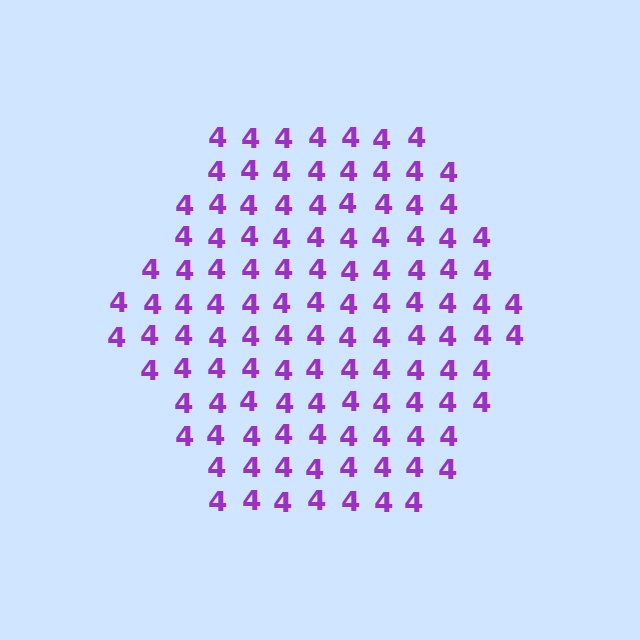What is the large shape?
The large shape is a hexagon.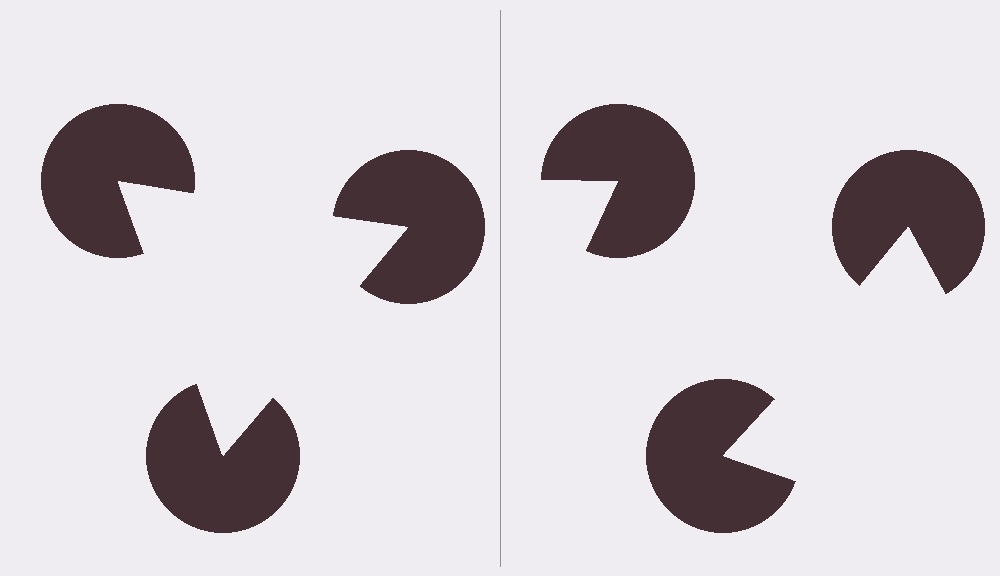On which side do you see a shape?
An illusory triangle appears on the left side. On the right side the wedge cuts are rotated, so no coherent shape forms.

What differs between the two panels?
The pac-man discs are positioned identically on both sides; only the wedge orientations differ. On the left they align to a triangle; on the right they are misaligned.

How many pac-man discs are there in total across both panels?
6 — 3 on each side.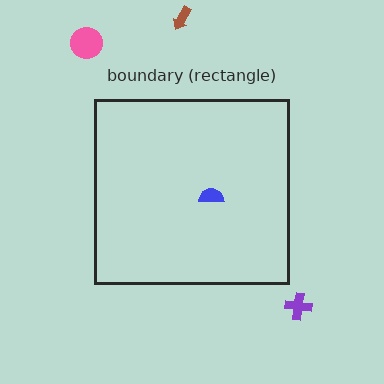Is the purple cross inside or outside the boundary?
Outside.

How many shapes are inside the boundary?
1 inside, 3 outside.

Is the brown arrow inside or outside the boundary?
Outside.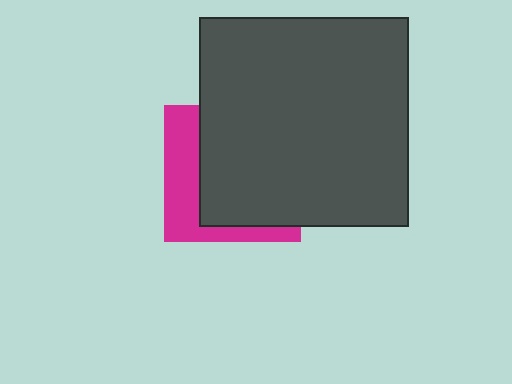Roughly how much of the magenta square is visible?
A small part of it is visible (roughly 34%).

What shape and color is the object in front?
The object in front is a dark gray square.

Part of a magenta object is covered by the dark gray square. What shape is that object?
It is a square.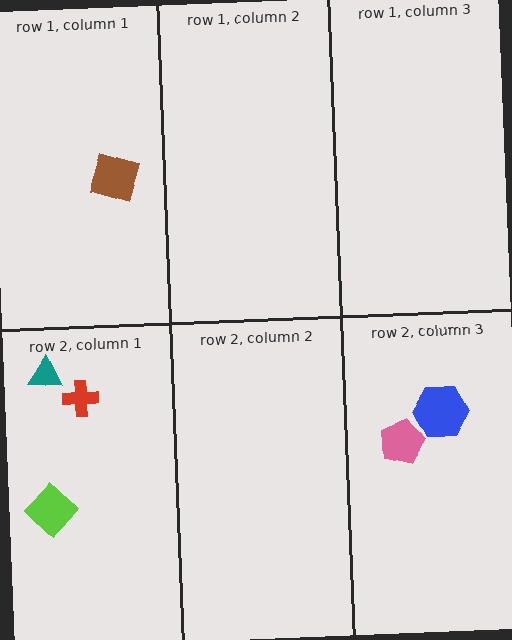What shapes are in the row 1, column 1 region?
The brown diamond.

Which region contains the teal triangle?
The row 2, column 1 region.